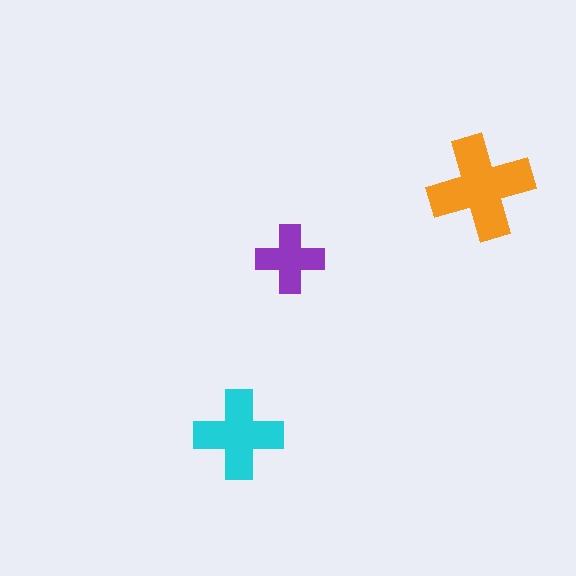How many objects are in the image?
There are 3 objects in the image.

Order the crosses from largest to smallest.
the orange one, the cyan one, the purple one.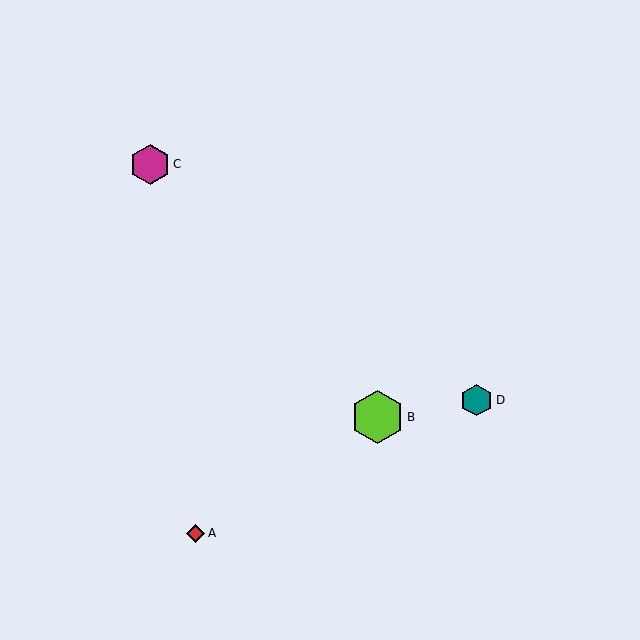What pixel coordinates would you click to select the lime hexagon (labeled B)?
Click at (377, 417) to select the lime hexagon B.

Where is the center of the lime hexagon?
The center of the lime hexagon is at (377, 417).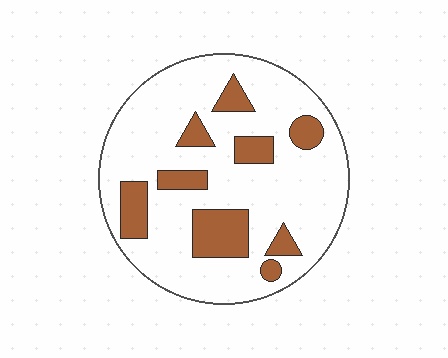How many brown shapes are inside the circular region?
9.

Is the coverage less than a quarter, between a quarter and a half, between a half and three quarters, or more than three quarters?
Less than a quarter.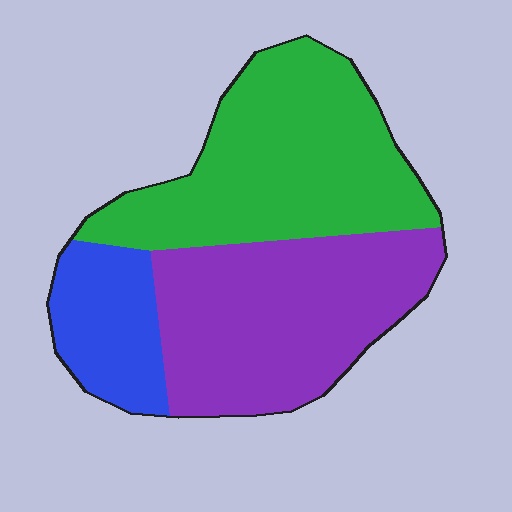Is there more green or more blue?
Green.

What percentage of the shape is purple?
Purple covers about 40% of the shape.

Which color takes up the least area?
Blue, at roughly 15%.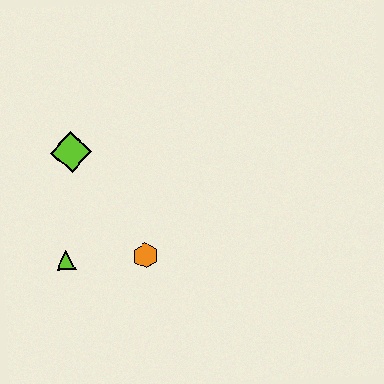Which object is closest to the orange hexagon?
The lime triangle is closest to the orange hexagon.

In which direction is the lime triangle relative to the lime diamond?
The lime triangle is below the lime diamond.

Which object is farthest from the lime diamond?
The orange hexagon is farthest from the lime diamond.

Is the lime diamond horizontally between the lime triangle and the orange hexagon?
Yes